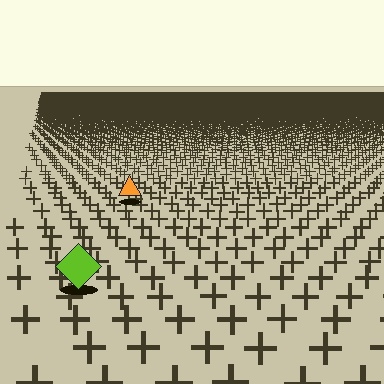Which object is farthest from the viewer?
The orange triangle is farthest from the viewer. It appears smaller and the ground texture around it is denser.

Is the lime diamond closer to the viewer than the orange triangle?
Yes. The lime diamond is closer — you can tell from the texture gradient: the ground texture is coarser near it.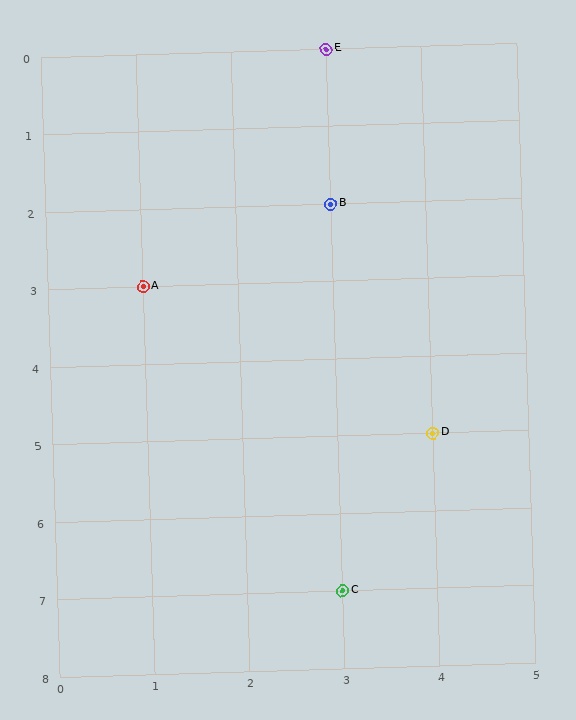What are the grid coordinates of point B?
Point B is at grid coordinates (3, 2).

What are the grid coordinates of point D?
Point D is at grid coordinates (4, 5).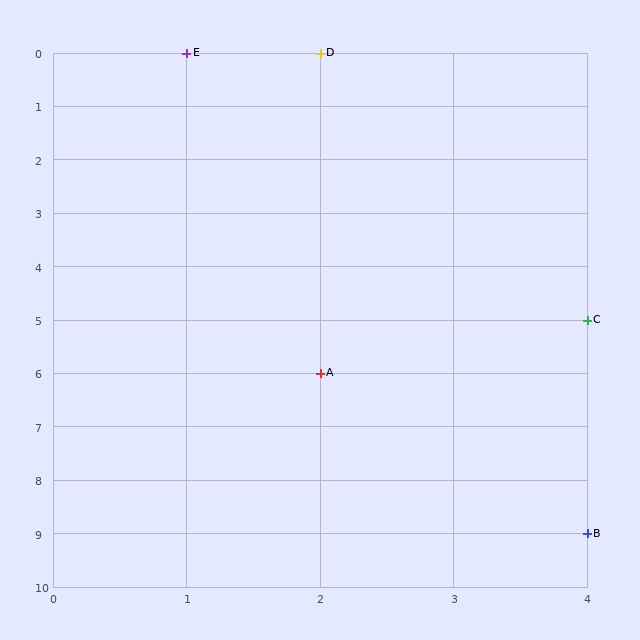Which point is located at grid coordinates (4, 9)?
Point B is at (4, 9).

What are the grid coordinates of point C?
Point C is at grid coordinates (4, 5).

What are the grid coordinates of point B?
Point B is at grid coordinates (4, 9).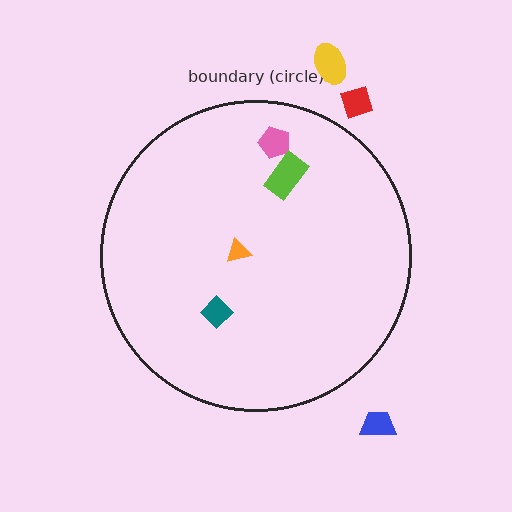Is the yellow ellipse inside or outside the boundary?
Outside.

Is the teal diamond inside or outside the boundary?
Inside.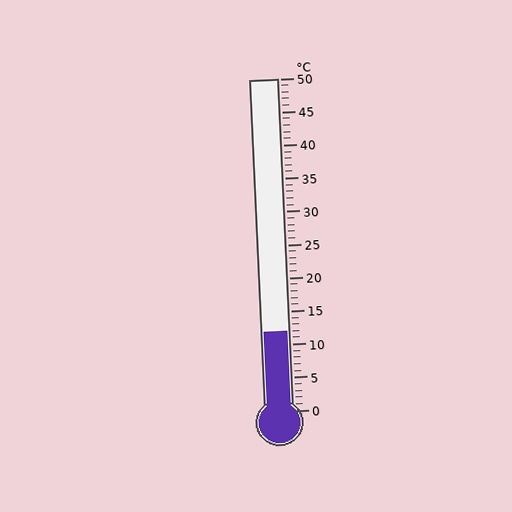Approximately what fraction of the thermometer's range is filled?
The thermometer is filled to approximately 25% of its range.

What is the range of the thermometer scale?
The thermometer scale ranges from 0°C to 50°C.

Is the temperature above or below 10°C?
The temperature is above 10°C.